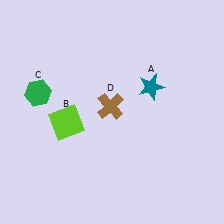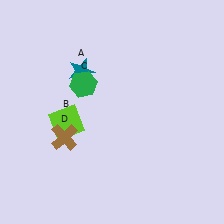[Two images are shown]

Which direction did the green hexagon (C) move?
The green hexagon (C) moved right.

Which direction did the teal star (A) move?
The teal star (A) moved left.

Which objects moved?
The objects that moved are: the teal star (A), the green hexagon (C), the brown cross (D).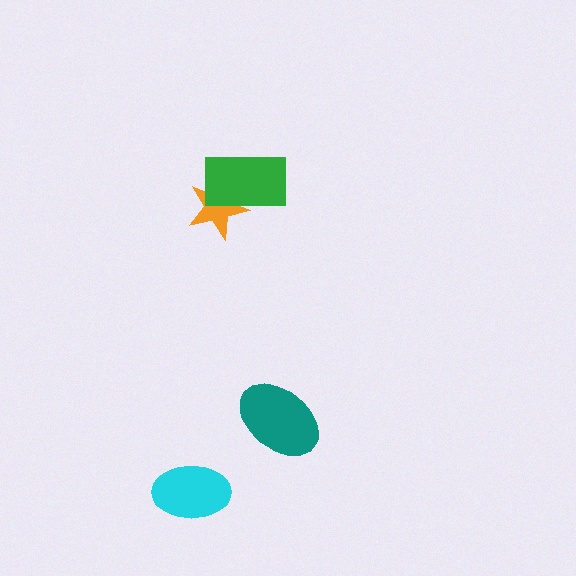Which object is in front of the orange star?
The green rectangle is in front of the orange star.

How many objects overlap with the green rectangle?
1 object overlaps with the green rectangle.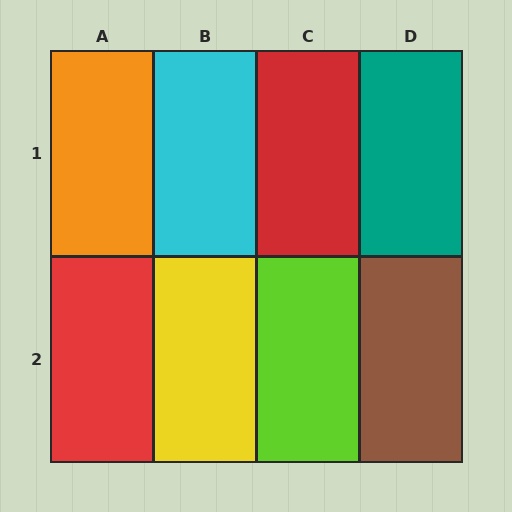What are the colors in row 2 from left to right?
Red, yellow, lime, brown.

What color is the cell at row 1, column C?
Red.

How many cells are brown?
1 cell is brown.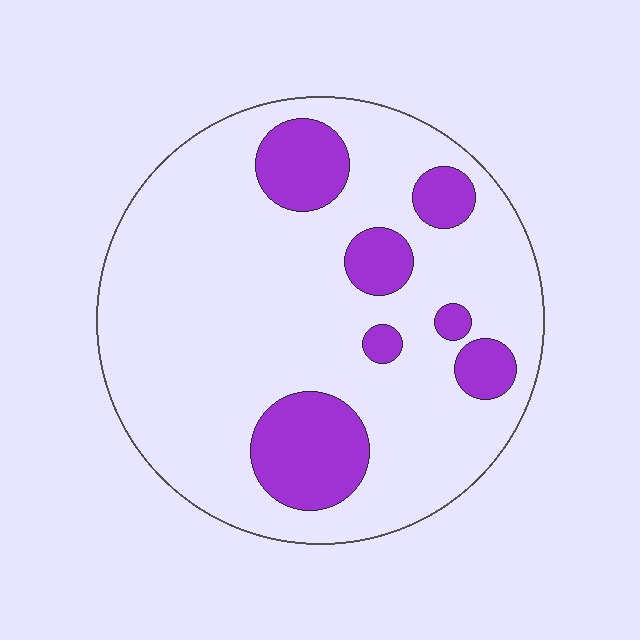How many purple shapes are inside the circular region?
7.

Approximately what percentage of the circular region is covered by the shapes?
Approximately 20%.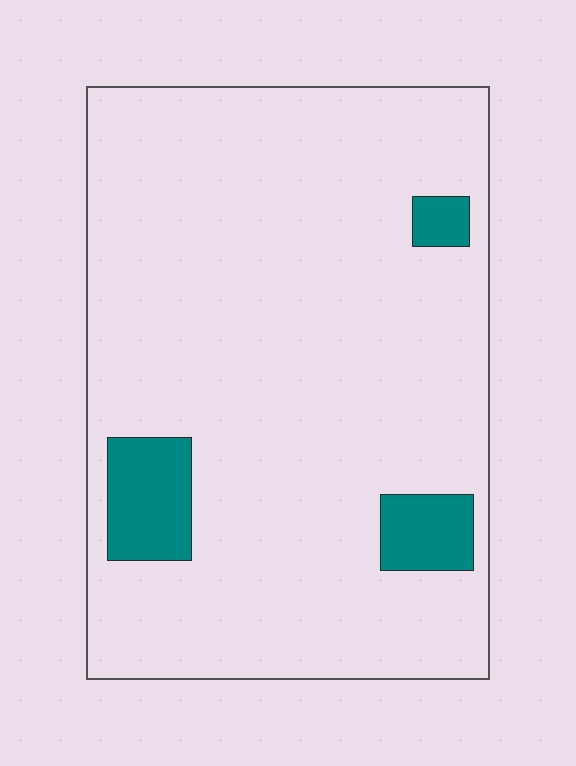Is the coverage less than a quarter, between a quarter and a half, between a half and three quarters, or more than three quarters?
Less than a quarter.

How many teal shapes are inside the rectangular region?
3.